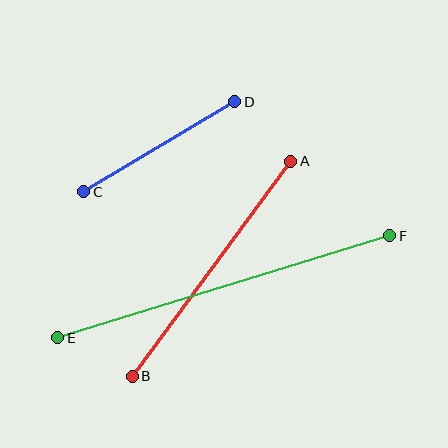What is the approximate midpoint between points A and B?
The midpoint is at approximately (211, 269) pixels.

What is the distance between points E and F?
The distance is approximately 347 pixels.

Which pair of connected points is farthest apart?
Points E and F are farthest apart.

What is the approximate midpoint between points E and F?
The midpoint is at approximately (224, 287) pixels.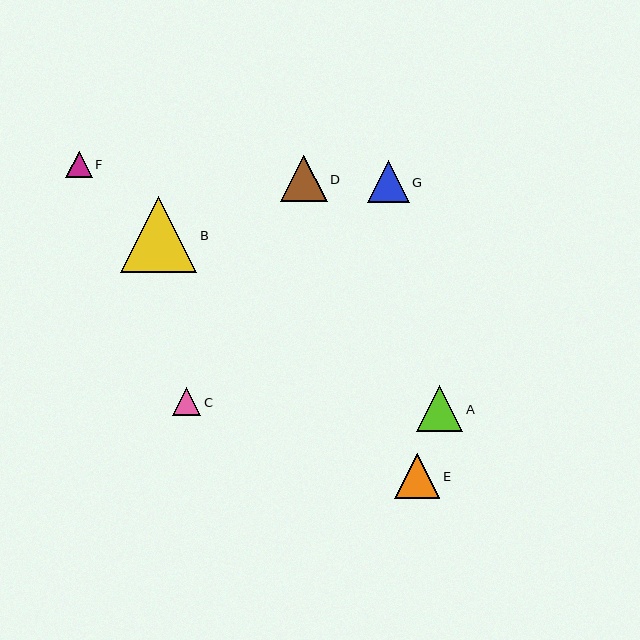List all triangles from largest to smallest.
From largest to smallest: B, A, D, E, G, C, F.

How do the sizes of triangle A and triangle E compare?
Triangle A and triangle E are approximately the same size.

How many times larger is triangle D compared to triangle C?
Triangle D is approximately 1.6 times the size of triangle C.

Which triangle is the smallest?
Triangle F is the smallest with a size of approximately 26 pixels.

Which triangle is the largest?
Triangle B is the largest with a size of approximately 76 pixels.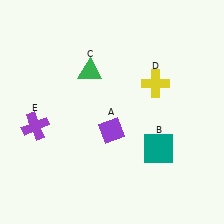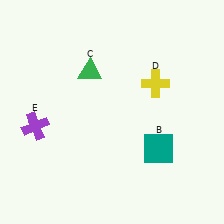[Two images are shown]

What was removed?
The purple diamond (A) was removed in Image 2.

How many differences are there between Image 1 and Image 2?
There is 1 difference between the two images.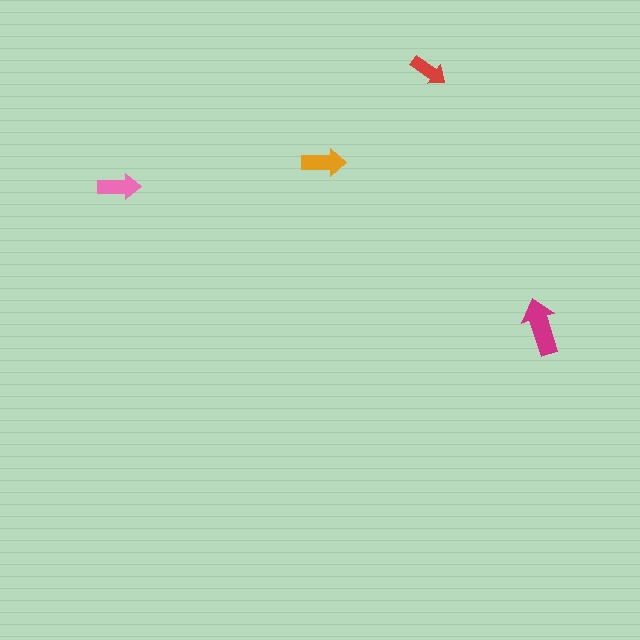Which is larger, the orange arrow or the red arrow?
The orange one.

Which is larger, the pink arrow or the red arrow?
The pink one.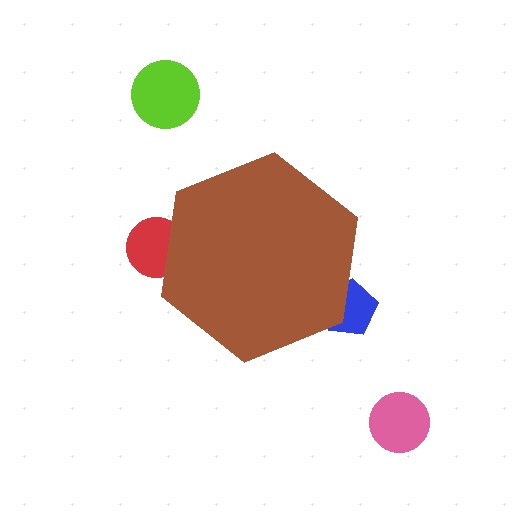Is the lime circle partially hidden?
No, the lime circle is fully visible.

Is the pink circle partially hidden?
No, the pink circle is fully visible.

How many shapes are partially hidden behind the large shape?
2 shapes are partially hidden.